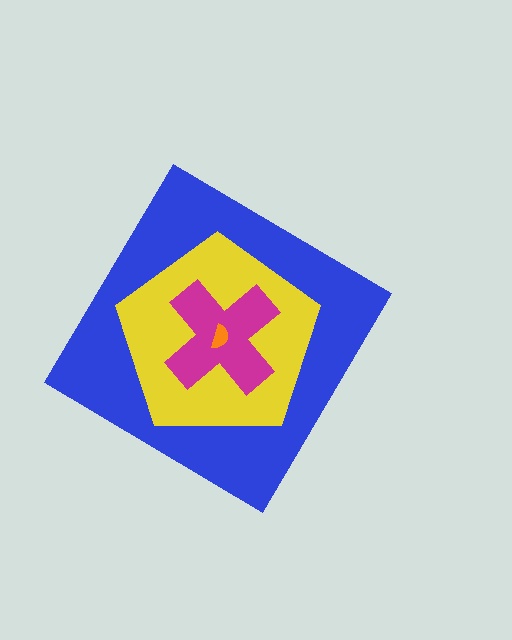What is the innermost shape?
The orange semicircle.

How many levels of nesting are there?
4.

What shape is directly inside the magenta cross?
The orange semicircle.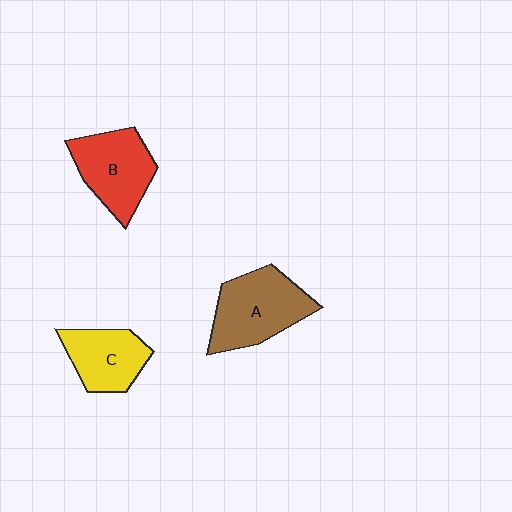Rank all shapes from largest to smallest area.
From largest to smallest: A (brown), B (red), C (yellow).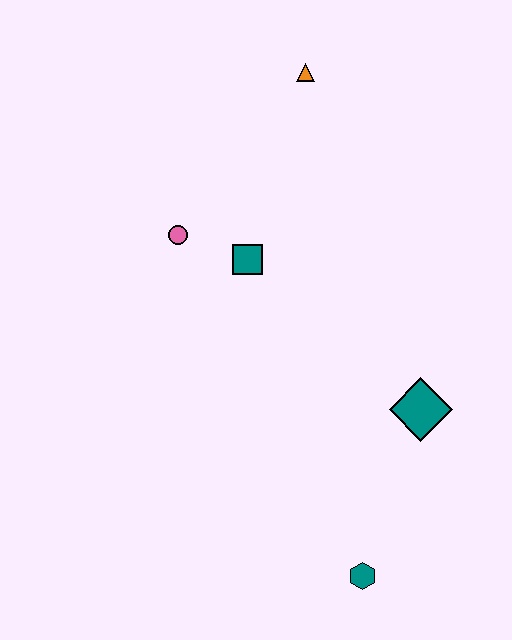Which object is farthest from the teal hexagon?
The orange triangle is farthest from the teal hexagon.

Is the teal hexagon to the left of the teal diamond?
Yes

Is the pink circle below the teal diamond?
No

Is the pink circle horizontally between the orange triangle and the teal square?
No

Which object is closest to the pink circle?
The teal square is closest to the pink circle.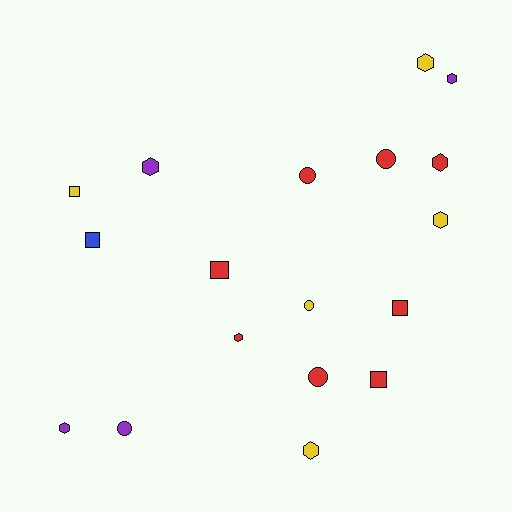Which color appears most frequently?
Red, with 8 objects.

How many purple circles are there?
There is 1 purple circle.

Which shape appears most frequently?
Hexagon, with 8 objects.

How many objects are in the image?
There are 18 objects.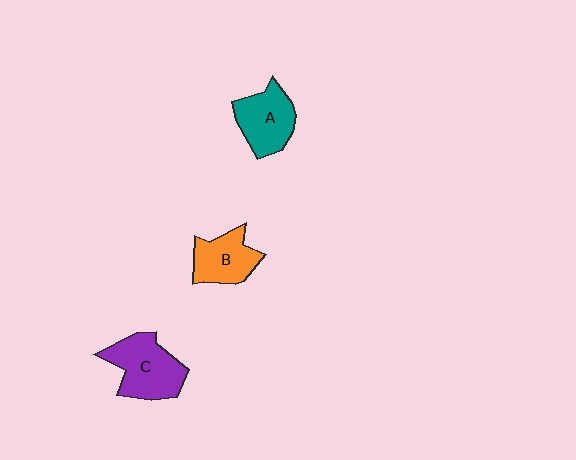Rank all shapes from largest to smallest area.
From largest to smallest: C (purple), A (teal), B (orange).